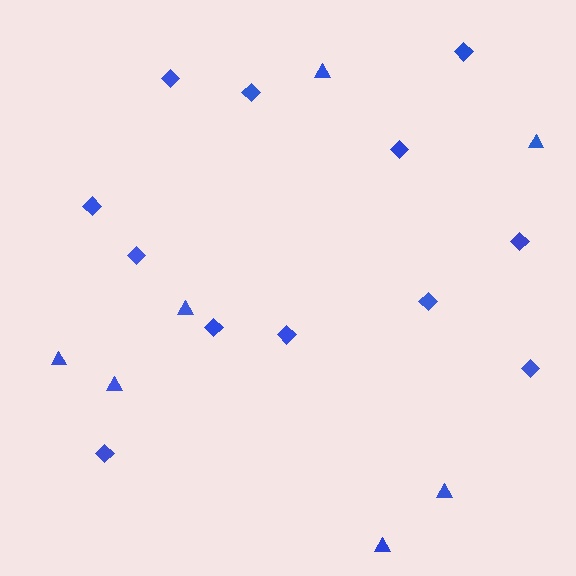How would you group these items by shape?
There are 2 groups: one group of diamonds (12) and one group of triangles (7).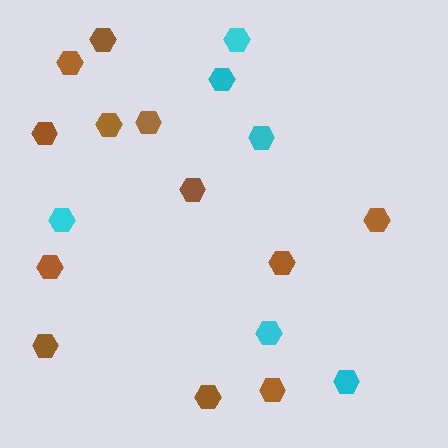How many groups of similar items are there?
There are 2 groups: one group of brown hexagons (12) and one group of cyan hexagons (6).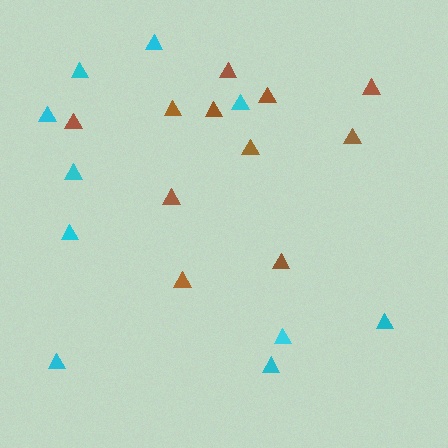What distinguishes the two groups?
There are 2 groups: one group of cyan triangles (10) and one group of brown triangles (11).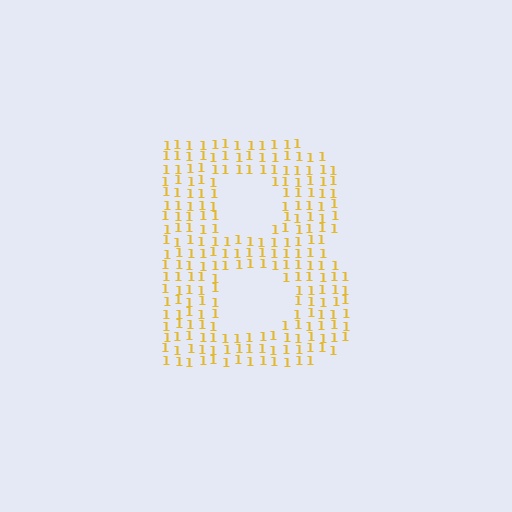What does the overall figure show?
The overall figure shows the letter B.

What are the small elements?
The small elements are digit 1's.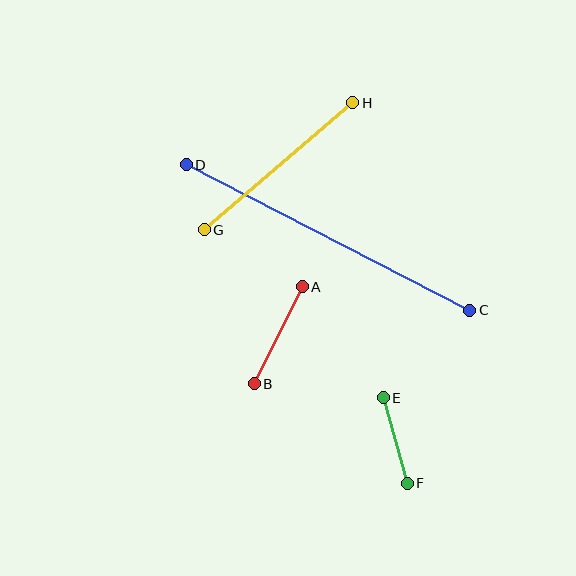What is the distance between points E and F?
The distance is approximately 89 pixels.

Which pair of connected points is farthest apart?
Points C and D are farthest apart.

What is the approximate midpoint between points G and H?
The midpoint is at approximately (278, 166) pixels.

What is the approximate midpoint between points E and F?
The midpoint is at approximately (395, 441) pixels.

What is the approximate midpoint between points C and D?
The midpoint is at approximately (328, 237) pixels.